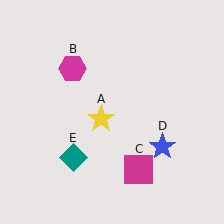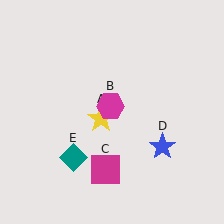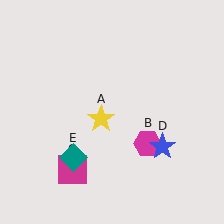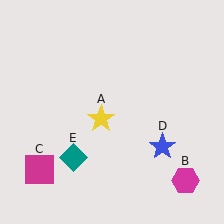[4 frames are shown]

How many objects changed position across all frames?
2 objects changed position: magenta hexagon (object B), magenta square (object C).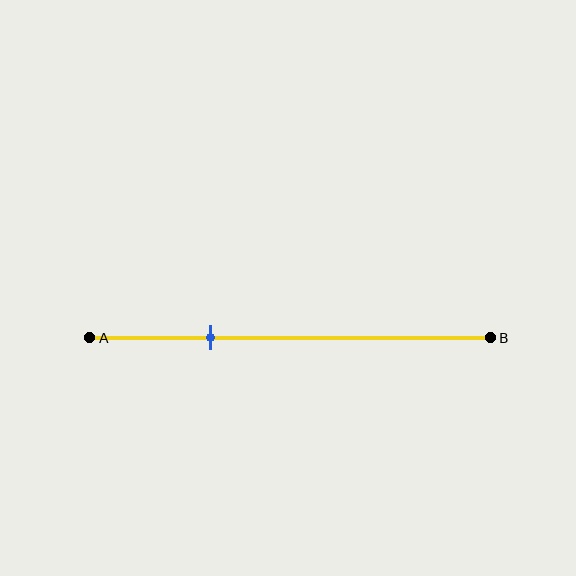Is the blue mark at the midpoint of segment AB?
No, the mark is at about 30% from A, not at the 50% midpoint.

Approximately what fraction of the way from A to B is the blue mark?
The blue mark is approximately 30% of the way from A to B.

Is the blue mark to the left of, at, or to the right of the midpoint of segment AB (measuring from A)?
The blue mark is to the left of the midpoint of segment AB.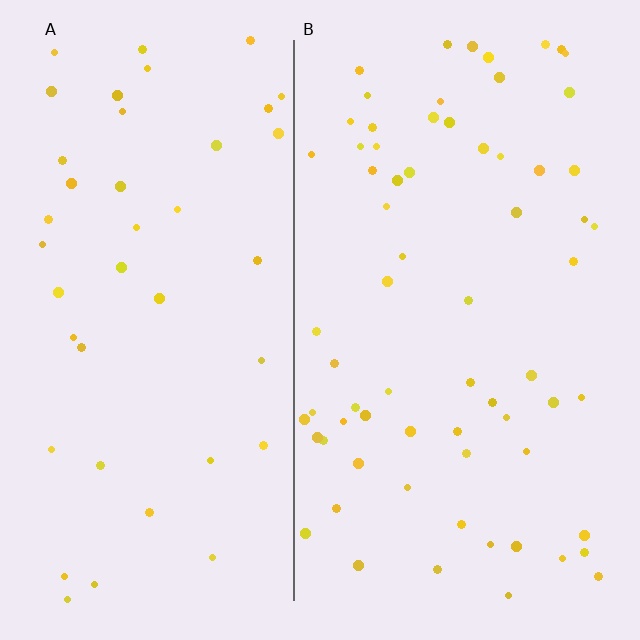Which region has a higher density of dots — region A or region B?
B (the right).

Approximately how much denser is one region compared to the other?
Approximately 1.6× — region B over region A.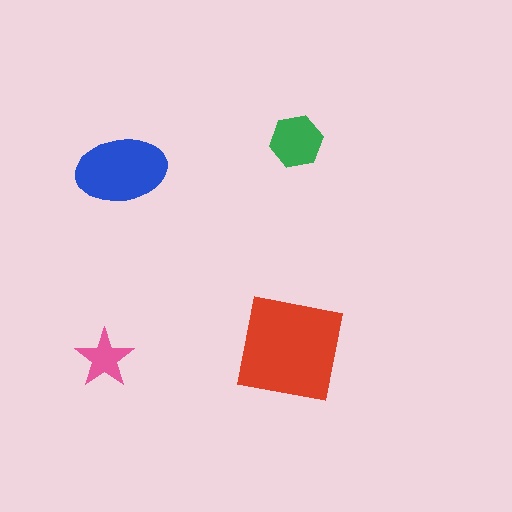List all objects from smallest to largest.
The pink star, the green hexagon, the blue ellipse, the red square.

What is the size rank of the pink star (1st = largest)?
4th.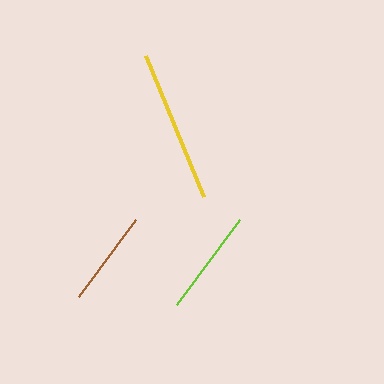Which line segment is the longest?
The yellow line is the longest at approximately 151 pixels.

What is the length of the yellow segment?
The yellow segment is approximately 151 pixels long.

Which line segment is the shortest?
The brown line is the shortest at approximately 97 pixels.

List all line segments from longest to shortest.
From longest to shortest: yellow, lime, brown.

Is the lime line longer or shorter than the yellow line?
The yellow line is longer than the lime line.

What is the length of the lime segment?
The lime segment is approximately 106 pixels long.